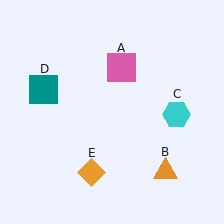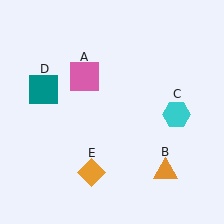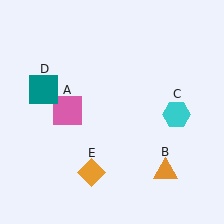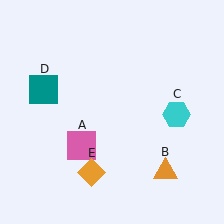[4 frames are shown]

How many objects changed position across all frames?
1 object changed position: pink square (object A).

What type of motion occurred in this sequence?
The pink square (object A) rotated counterclockwise around the center of the scene.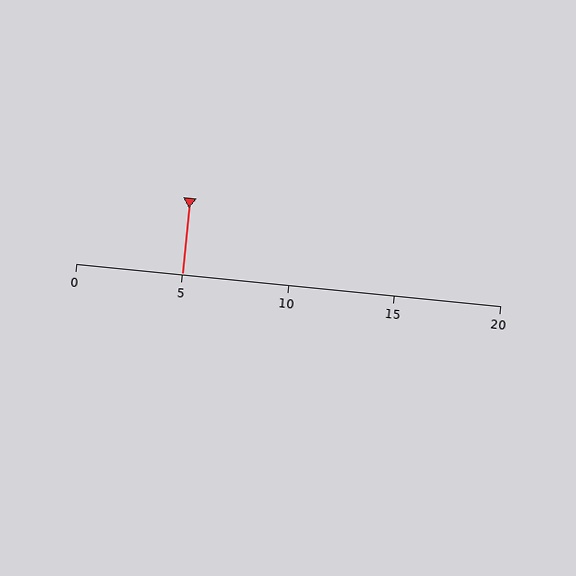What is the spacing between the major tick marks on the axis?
The major ticks are spaced 5 apart.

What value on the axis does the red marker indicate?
The marker indicates approximately 5.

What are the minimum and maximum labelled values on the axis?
The axis runs from 0 to 20.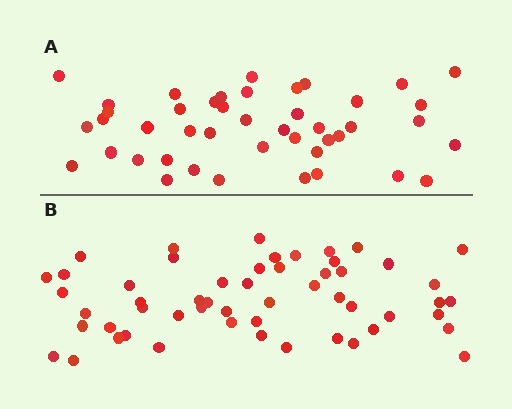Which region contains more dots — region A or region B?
Region B (the bottom region) has more dots.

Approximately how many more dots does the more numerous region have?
Region B has roughly 10 or so more dots than region A.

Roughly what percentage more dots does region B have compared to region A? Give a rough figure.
About 25% more.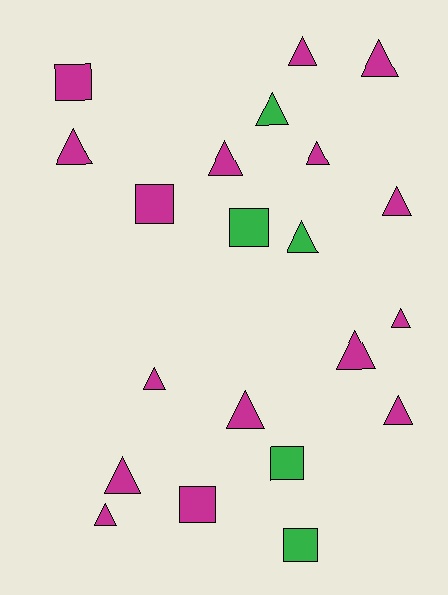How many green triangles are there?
There are 2 green triangles.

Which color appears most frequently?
Magenta, with 16 objects.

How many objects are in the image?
There are 21 objects.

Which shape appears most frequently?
Triangle, with 15 objects.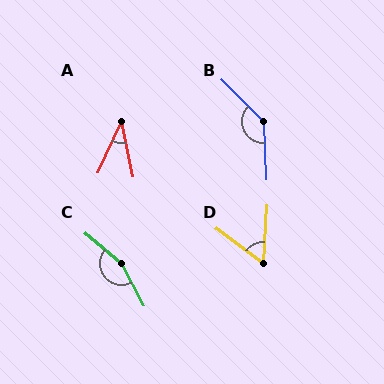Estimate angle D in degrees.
Approximately 57 degrees.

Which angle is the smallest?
A, at approximately 37 degrees.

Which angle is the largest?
C, at approximately 158 degrees.